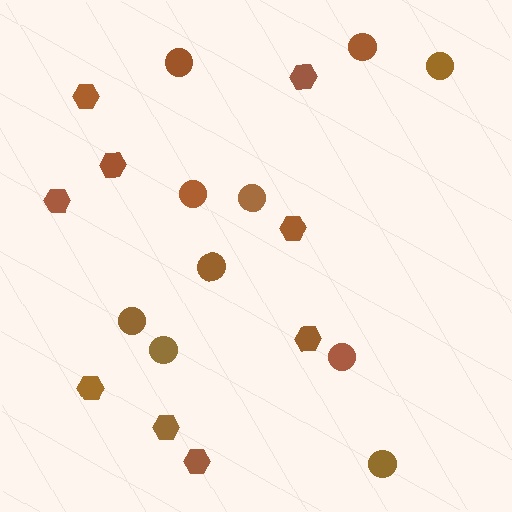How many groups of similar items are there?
There are 2 groups: one group of circles (10) and one group of hexagons (9).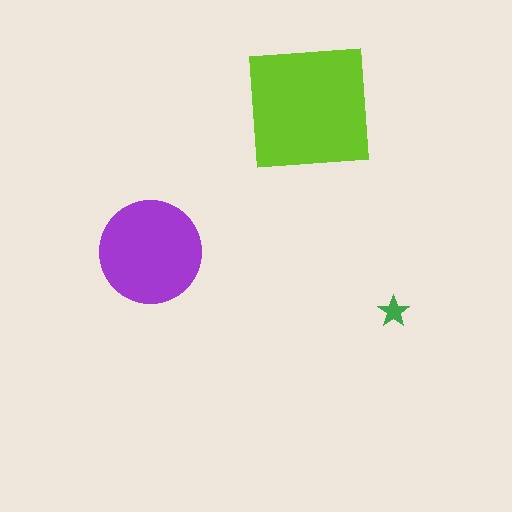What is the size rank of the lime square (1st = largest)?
1st.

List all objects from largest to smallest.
The lime square, the purple circle, the green star.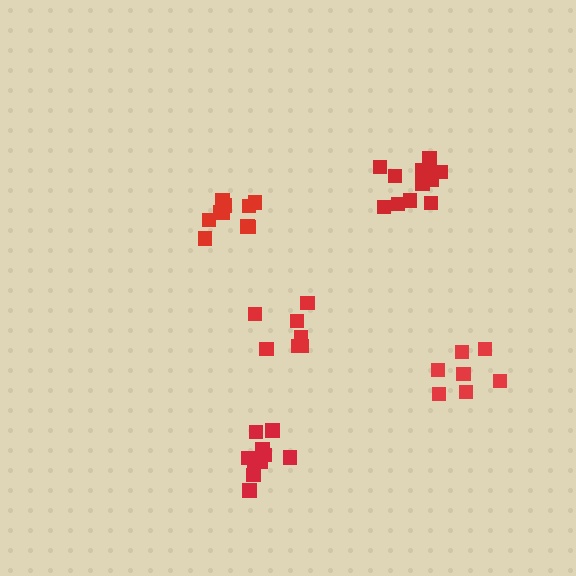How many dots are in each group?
Group 1: 13 dots, Group 2: 10 dots, Group 3: 7 dots, Group 4: 10 dots, Group 5: 7 dots (47 total).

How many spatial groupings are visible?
There are 5 spatial groupings.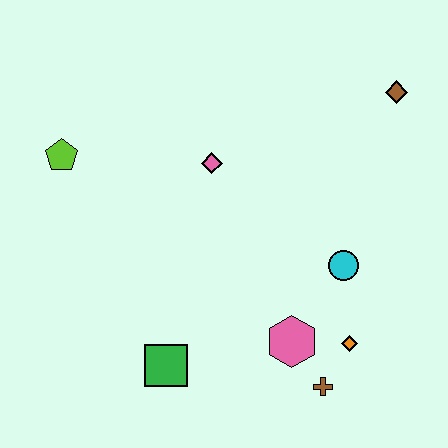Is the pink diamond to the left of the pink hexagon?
Yes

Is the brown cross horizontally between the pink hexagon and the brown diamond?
Yes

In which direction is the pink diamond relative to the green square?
The pink diamond is above the green square.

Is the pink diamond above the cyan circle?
Yes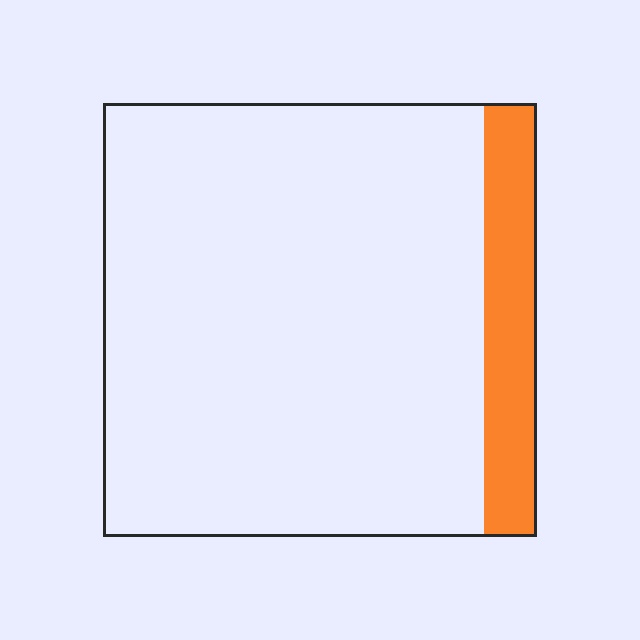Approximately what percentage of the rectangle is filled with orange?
Approximately 10%.